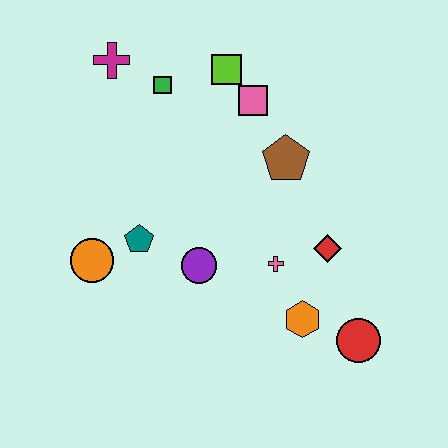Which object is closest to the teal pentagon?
The orange circle is closest to the teal pentagon.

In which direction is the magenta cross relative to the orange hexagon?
The magenta cross is above the orange hexagon.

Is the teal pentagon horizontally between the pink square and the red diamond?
No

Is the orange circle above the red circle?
Yes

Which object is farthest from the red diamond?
The magenta cross is farthest from the red diamond.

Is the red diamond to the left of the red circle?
Yes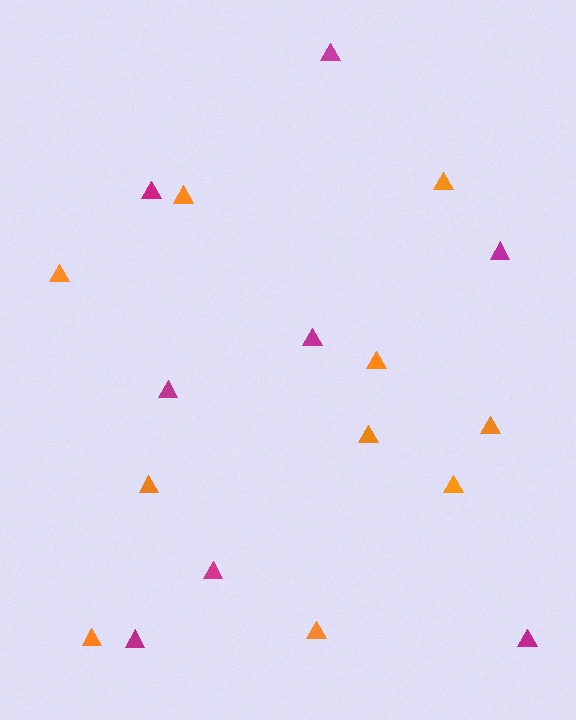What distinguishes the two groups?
There are 2 groups: one group of magenta triangles (8) and one group of orange triangles (10).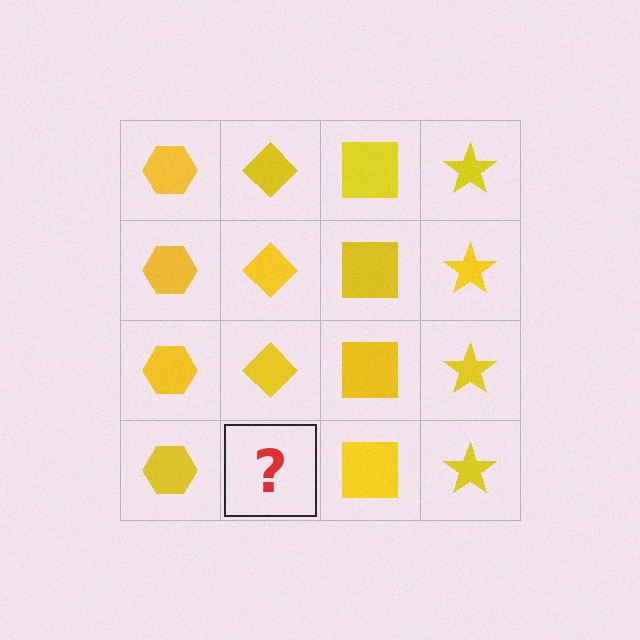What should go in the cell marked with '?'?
The missing cell should contain a yellow diamond.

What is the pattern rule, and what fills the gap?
The rule is that each column has a consistent shape. The gap should be filled with a yellow diamond.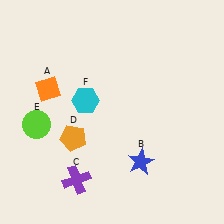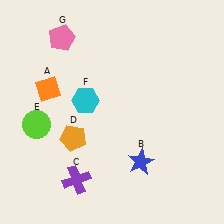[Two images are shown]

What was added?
A pink pentagon (G) was added in Image 2.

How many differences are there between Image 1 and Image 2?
There is 1 difference between the two images.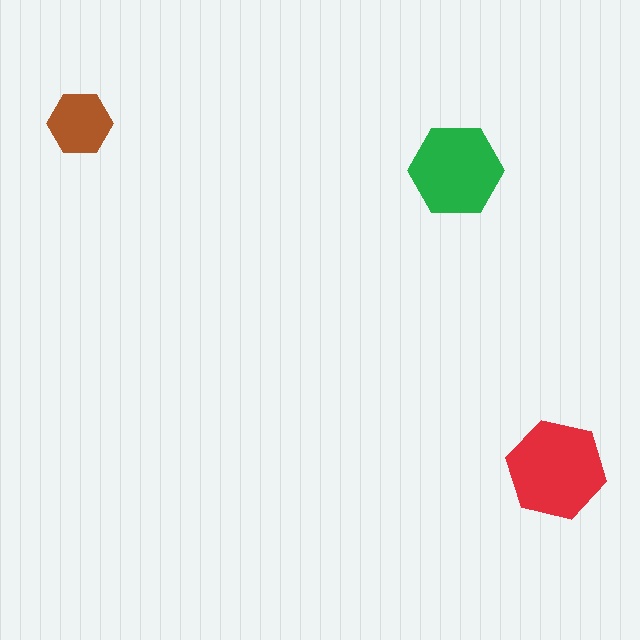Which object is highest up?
The brown hexagon is topmost.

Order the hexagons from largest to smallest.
the red one, the green one, the brown one.